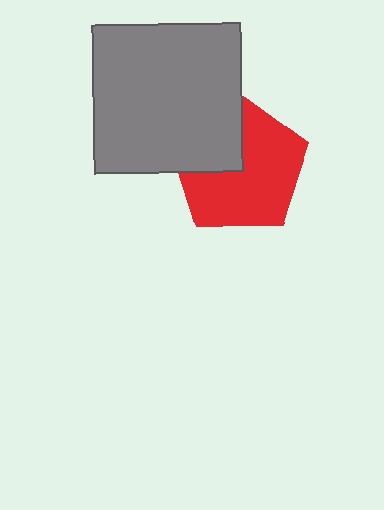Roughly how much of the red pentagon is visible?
Most of it is visible (roughly 69%).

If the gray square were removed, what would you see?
You would see the complete red pentagon.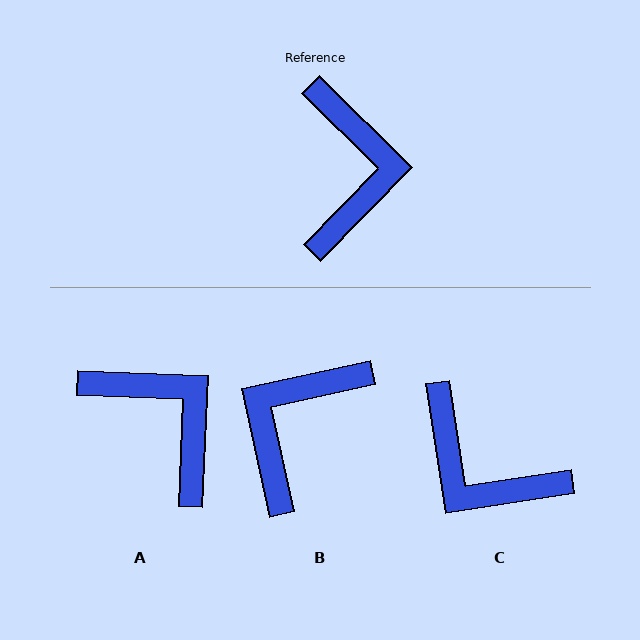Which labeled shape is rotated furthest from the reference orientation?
B, about 147 degrees away.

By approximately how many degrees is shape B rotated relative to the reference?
Approximately 147 degrees counter-clockwise.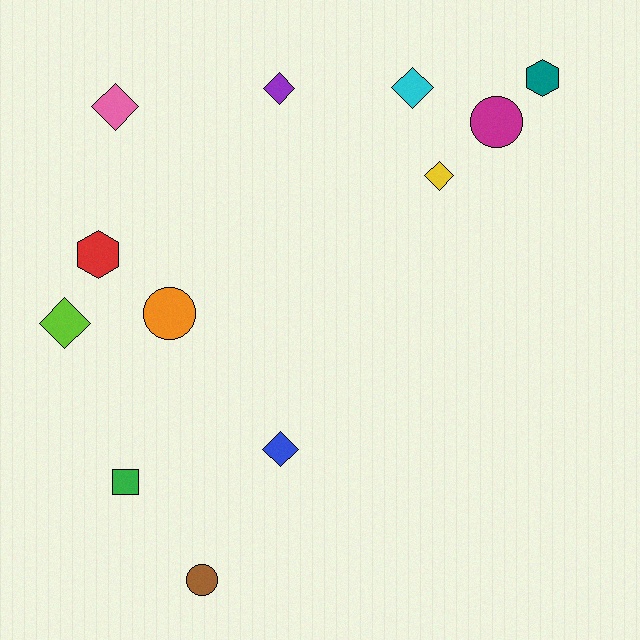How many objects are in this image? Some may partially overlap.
There are 12 objects.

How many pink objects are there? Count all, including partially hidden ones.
There is 1 pink object.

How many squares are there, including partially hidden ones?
There is 1 square.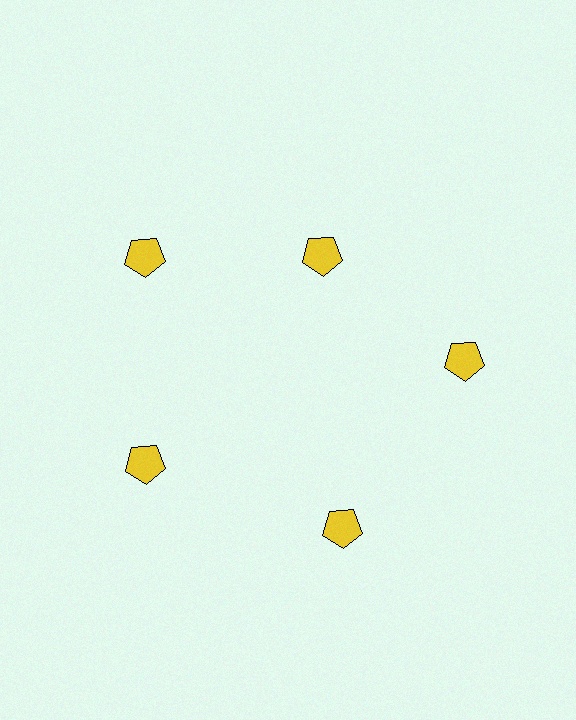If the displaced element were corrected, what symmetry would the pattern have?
It would have 5-fold rotational symmetry — the pattern would map onto itself every 72 degrees.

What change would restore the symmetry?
The symmetry would be restored by moving it outward, back onto the ring so that all 5 pentagons sit at equal angles and equal distance from the center.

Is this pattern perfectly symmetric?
No. The 5 yellow pentagons are arranged in a ring, but one element near the 1 o'clock position is pulled inward toward the center, breaking the 5-fold rotational symmetry.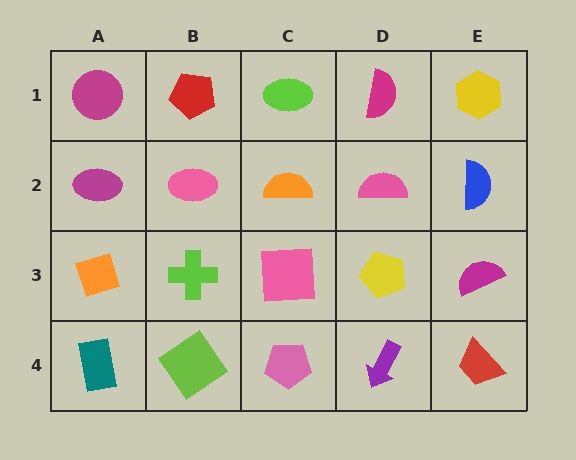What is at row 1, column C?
A lime ellipse.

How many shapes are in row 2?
5 shapes.